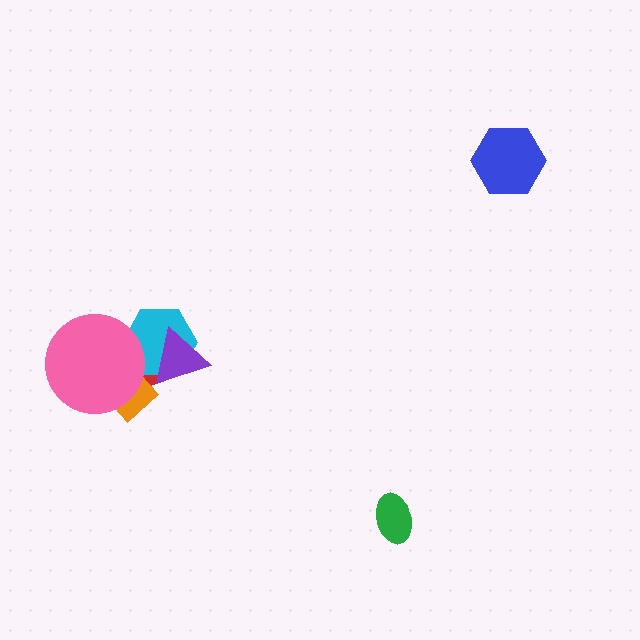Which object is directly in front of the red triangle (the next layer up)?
The orange diamond is directly in front of the red triangle.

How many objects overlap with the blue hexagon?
0 objects overlap with the blue hexagon.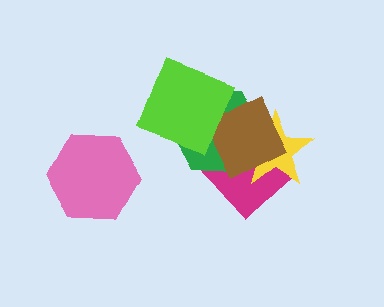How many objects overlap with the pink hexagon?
0 objects overlap with the pink hexagon.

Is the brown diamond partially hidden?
Yes, it is partially covered by another shape.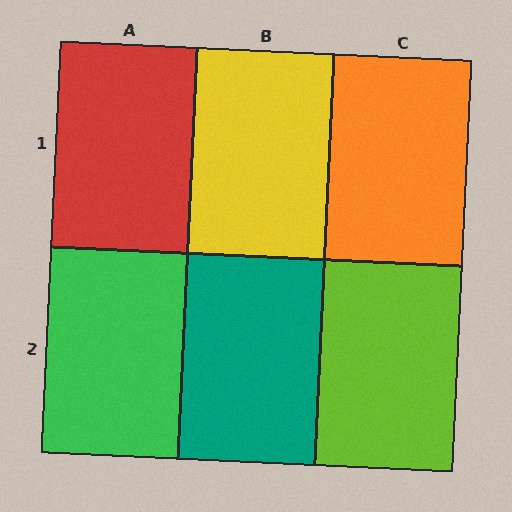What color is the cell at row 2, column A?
Green.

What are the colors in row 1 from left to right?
Red, yellow, orange.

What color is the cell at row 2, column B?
Teal.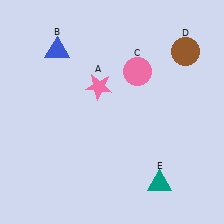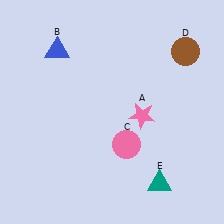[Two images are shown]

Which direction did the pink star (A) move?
The pink star (A) moved right.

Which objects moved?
The objects that moved are: the pink star (A), the pink circle (C).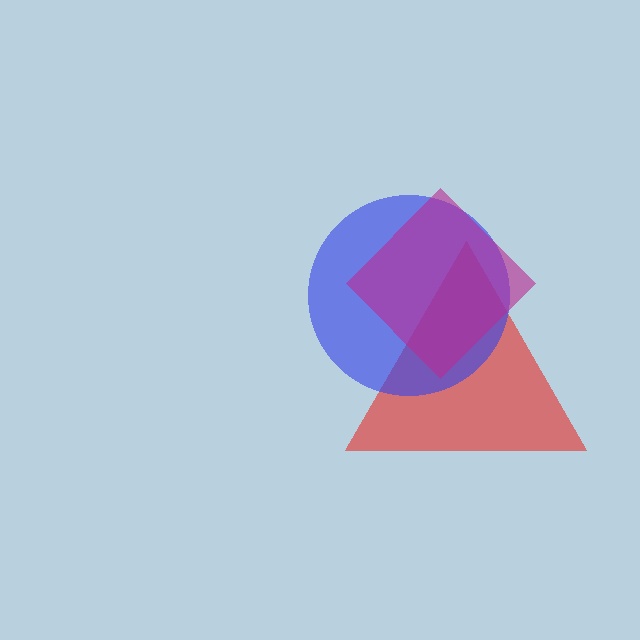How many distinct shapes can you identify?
There are 3 distinct shapes: a red triangle, a blue circle, a magenta diamond.